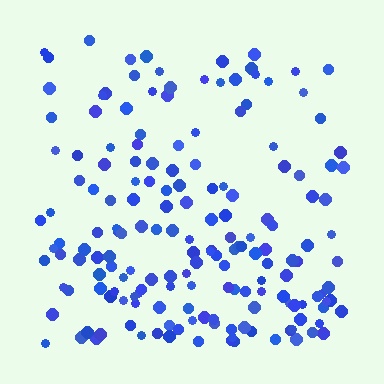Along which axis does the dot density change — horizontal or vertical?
Vertical.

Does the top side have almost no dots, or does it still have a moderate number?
Still a moderate number, just noticeably fewer than the bottom.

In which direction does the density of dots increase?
From top to bottom, with the bottom side densest.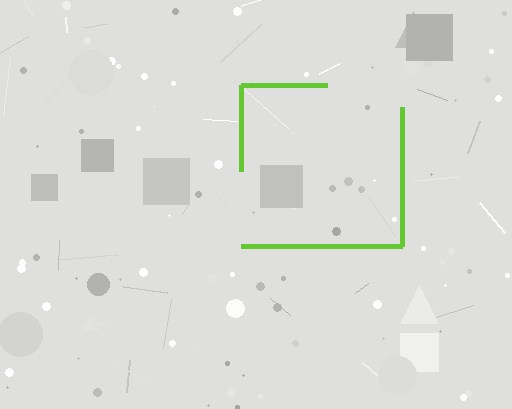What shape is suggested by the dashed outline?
The dashed outline suggests a square.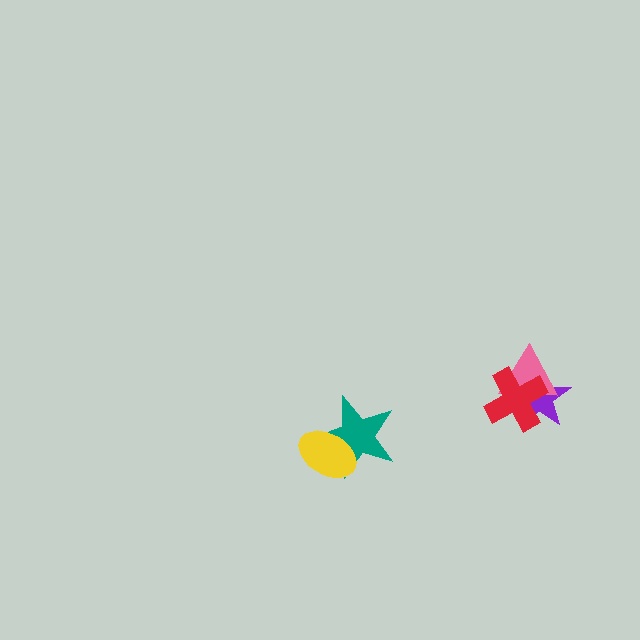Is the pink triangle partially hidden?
Yes, it is partially covered by another shape.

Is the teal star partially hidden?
Yes, it is partially covered by another shape.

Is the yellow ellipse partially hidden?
No, no other shape covers it.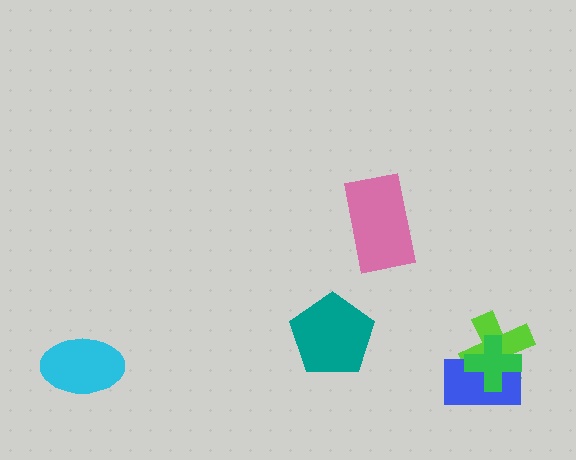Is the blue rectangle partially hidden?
Yes, it is partially covered by another shape.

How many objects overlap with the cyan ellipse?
0 objects overlap with the cyan ellipse.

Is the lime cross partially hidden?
Yes, it is partially covered by another shape.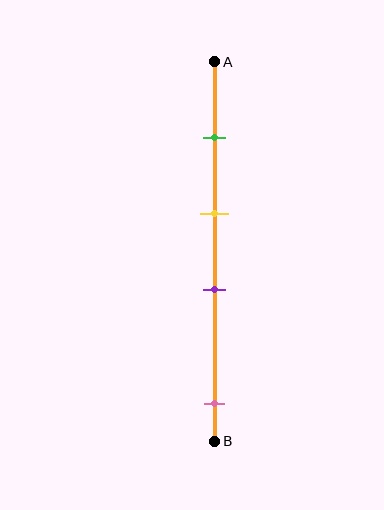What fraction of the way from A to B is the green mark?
The green mark is approximately 20% (0.2) of the way from A to B.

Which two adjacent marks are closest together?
The yellow and purple marks are the closest adjacent pair.